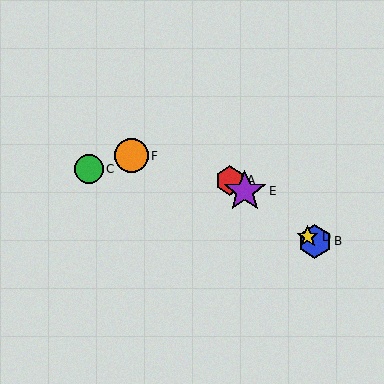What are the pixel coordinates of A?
Object A is at (230, 180).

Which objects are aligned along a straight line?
Objects A, B, D, E are aligned along a straight line.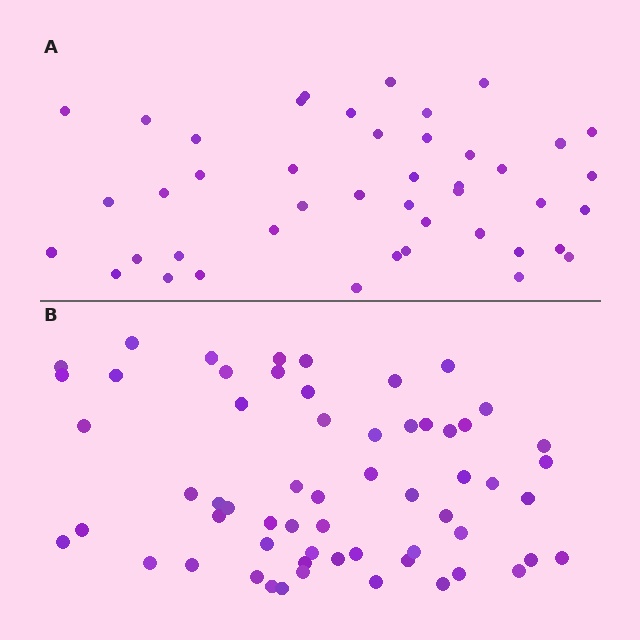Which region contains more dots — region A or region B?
Region B (the bottom region) has more dots.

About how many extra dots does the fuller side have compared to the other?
Region B has approximately 15 more dots than region A.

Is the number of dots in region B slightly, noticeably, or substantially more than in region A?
Region B has noticeably more, but not dramatically so. The ratio is roughly 1.4 to 1.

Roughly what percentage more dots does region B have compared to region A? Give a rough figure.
About 35% more.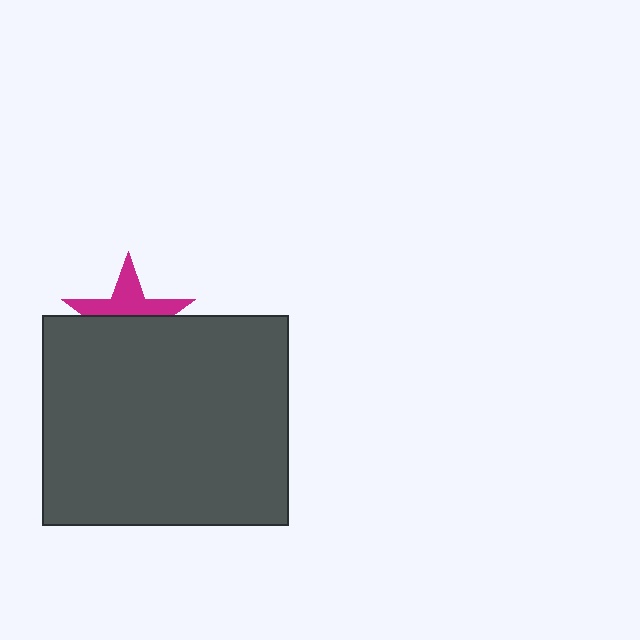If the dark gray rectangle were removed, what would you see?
You would see the complete magenta star.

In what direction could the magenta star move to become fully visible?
The magenta star could move up. That would shift it out from behind the dark gray rectangle entirely.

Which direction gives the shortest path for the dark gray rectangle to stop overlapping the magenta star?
Moving down gives the shortest separation.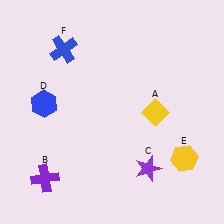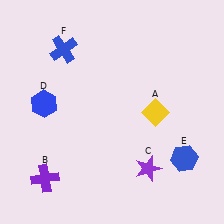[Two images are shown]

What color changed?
The hexagon (E) changed from yellow in Image 1 to blue in Image 2.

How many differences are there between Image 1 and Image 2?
There is 1 difference between the two images.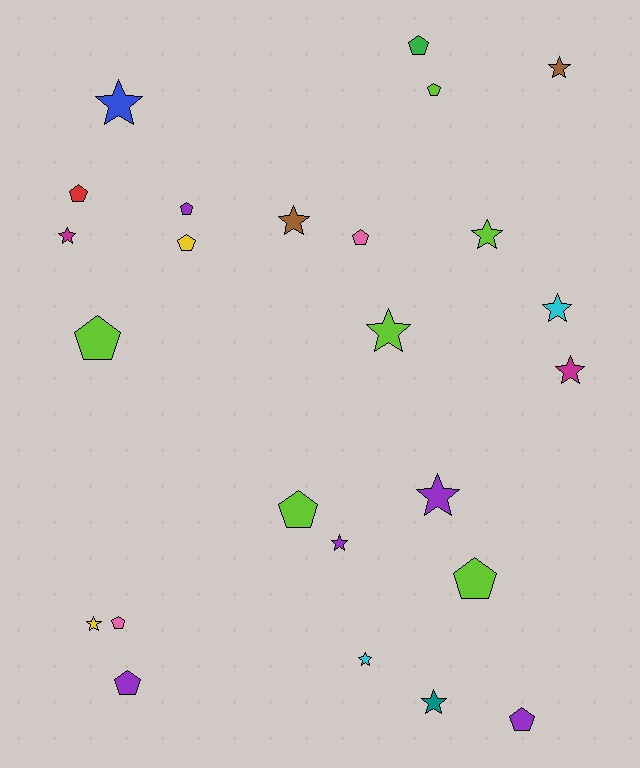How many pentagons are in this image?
There are 12 pentagons.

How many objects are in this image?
There are 25 objects.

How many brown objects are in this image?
There are 2 brown objects.